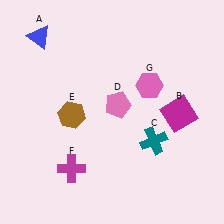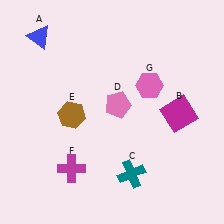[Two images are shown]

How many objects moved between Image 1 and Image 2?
1 object moved between the two images.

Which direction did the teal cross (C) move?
The teal cross (C) moved down.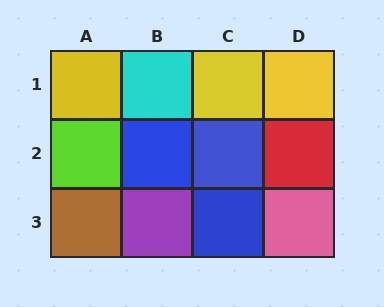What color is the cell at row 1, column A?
Yellow.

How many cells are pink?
1 cell is pink.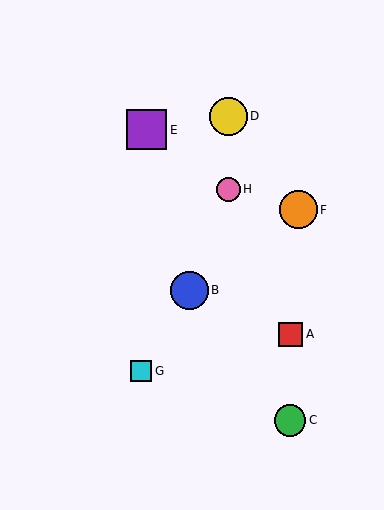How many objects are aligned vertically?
2 objects (D, H) are aligned vertically.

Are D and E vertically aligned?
No, D is at x≈228 and E is at x≈146.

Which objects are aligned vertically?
Objects D, H are aligned vertically.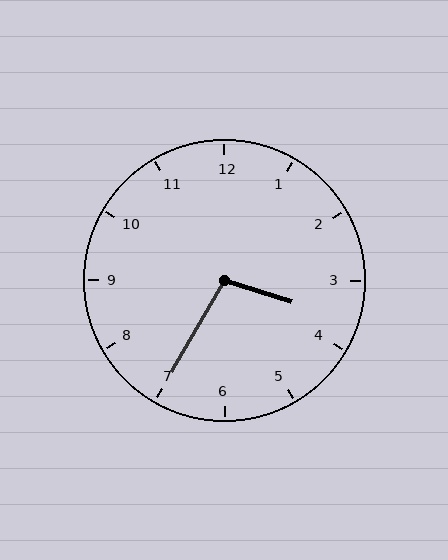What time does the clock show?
3:35.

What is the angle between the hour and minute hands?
Approximately 102 degrees.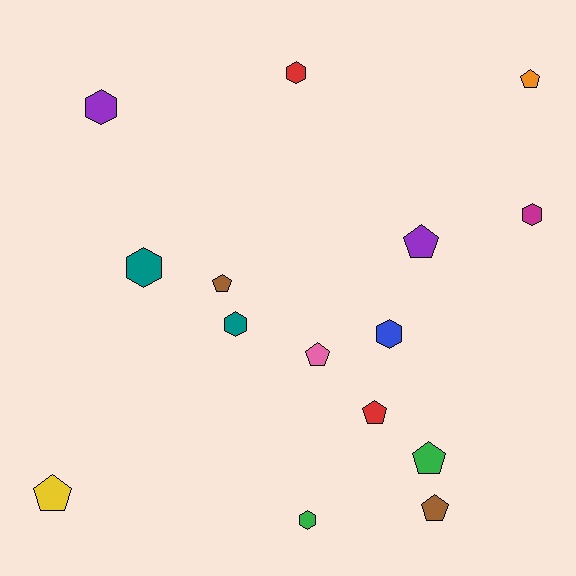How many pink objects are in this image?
There is 1 pink object.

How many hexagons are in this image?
There are 7 hexagons.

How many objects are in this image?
There are 15 objects.